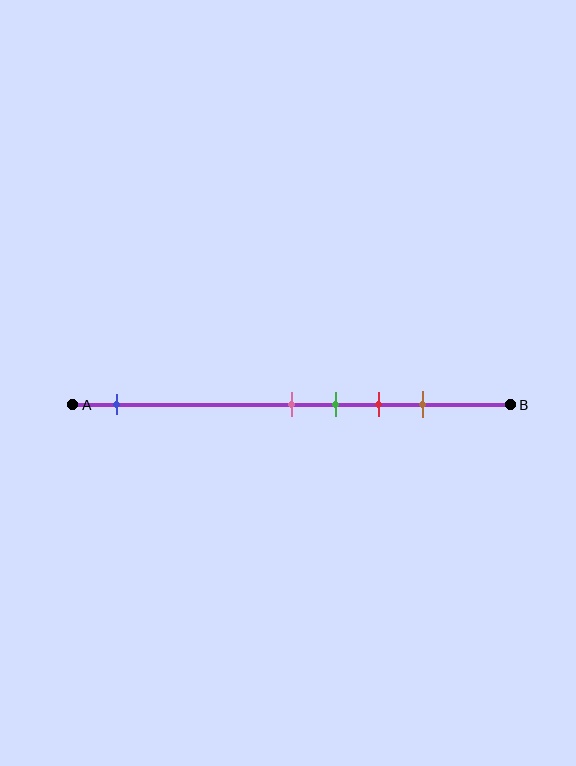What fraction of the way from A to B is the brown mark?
The brown mark is approximately 80% (0.8) of the way from A to B.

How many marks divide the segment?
There are 5 marks dividing the segment.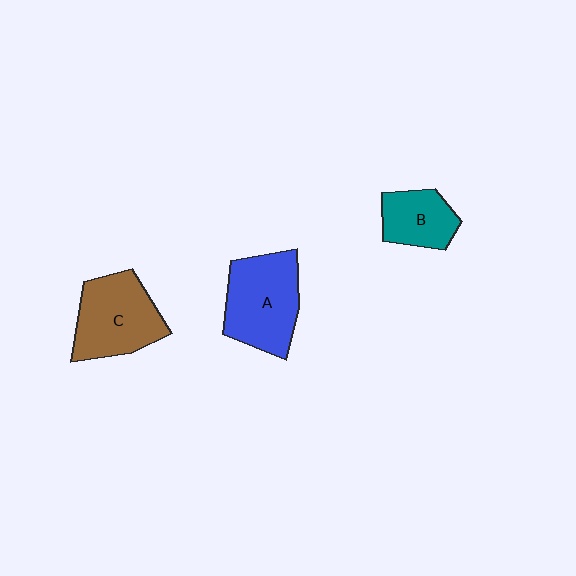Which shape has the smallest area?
Shape B (teal).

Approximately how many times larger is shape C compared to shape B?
Approximately 1.6 times.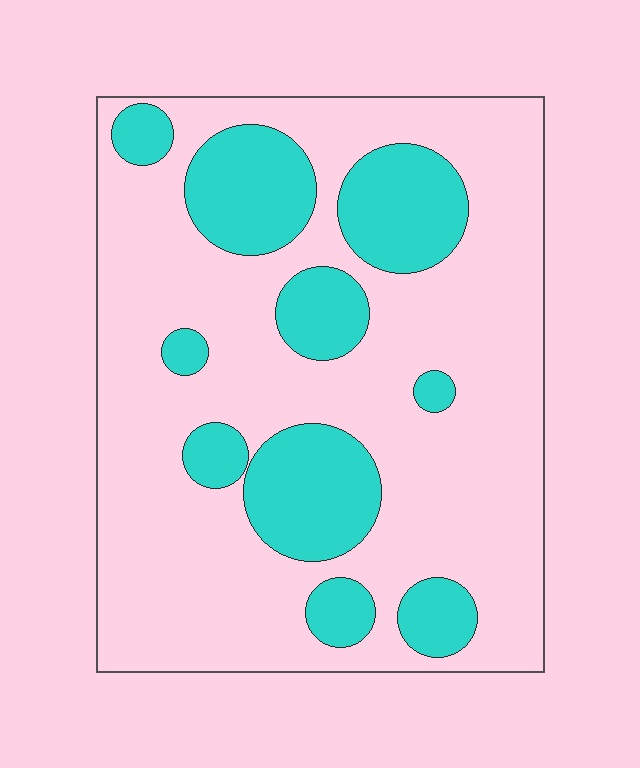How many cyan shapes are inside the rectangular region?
10.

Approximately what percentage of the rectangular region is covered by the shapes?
Approximately 25%.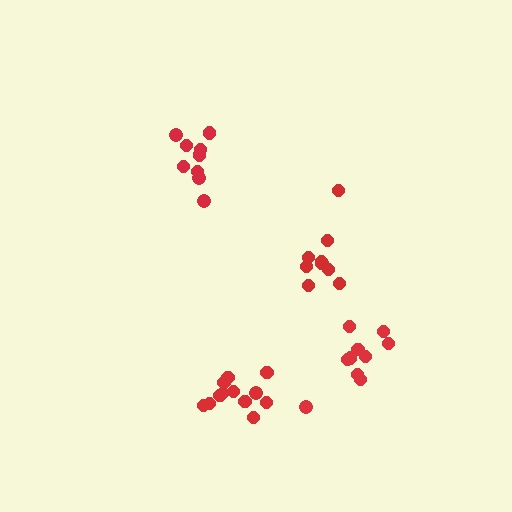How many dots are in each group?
Group 1: 9 dots, Group 2: 10 dots, Group 3: 12 dots, Group 4: 9 dots (40 total).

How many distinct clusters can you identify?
There are 4 distinct clusters.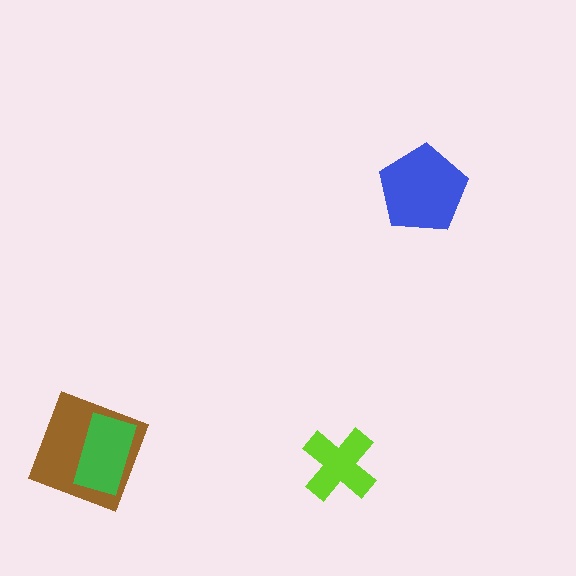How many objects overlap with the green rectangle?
1 object overlaps with the green rectangle.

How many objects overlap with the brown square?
1 object overlaps with the brown square.